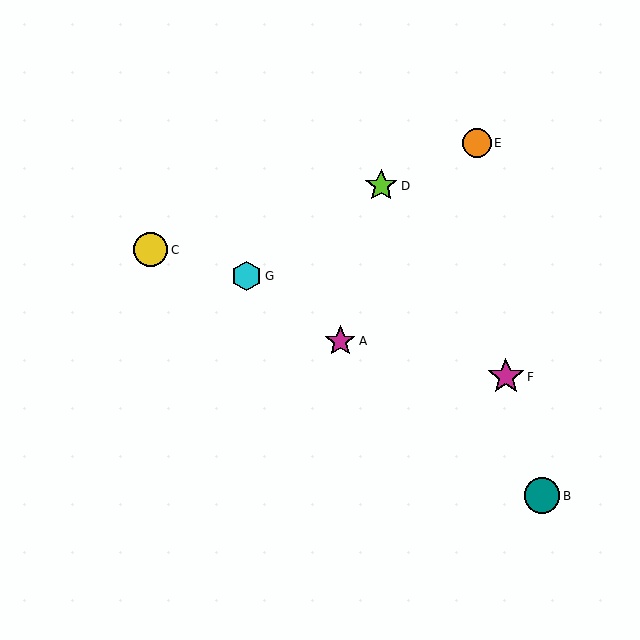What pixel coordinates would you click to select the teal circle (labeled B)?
Click at (542, 496) to select the teal circle B.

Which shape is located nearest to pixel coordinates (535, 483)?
The teal circle (labeled B) at (542, 496) is nearest to that location.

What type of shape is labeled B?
Shape B is a teal circle.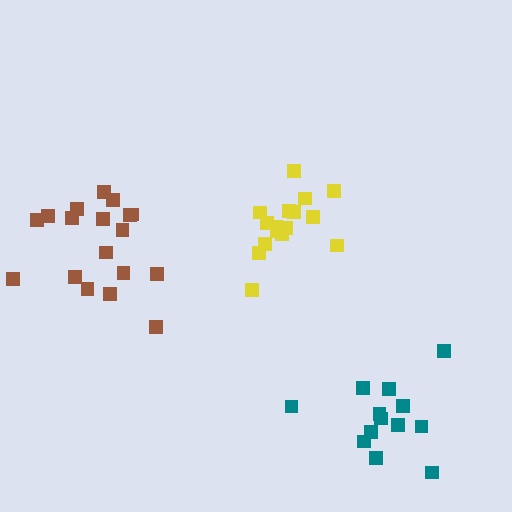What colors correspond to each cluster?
The clusters are colored: yellow, teal, brown.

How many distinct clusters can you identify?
There are 3 distinct clusters.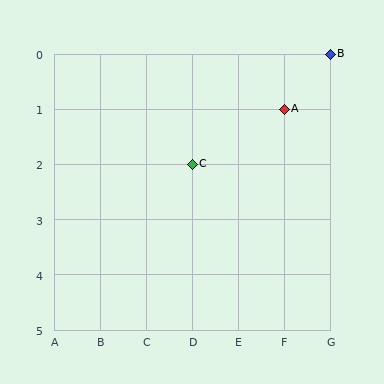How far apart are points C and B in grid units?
Points C and B are 3 columns and 2 rows apart (about 3.6 grid units diagonally).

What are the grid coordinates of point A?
Point A is at grid coordinates (F, 1).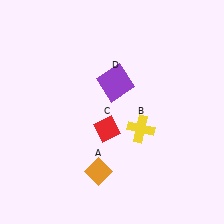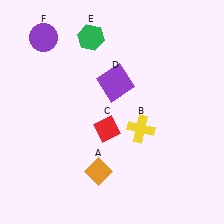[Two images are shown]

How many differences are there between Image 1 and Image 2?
There are 2 differences between the two images.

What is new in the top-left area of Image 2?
A purple circle (F) was added in the top-left area of Image 2.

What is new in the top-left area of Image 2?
A green hexagon (E) was added in the top-left area of Image 2.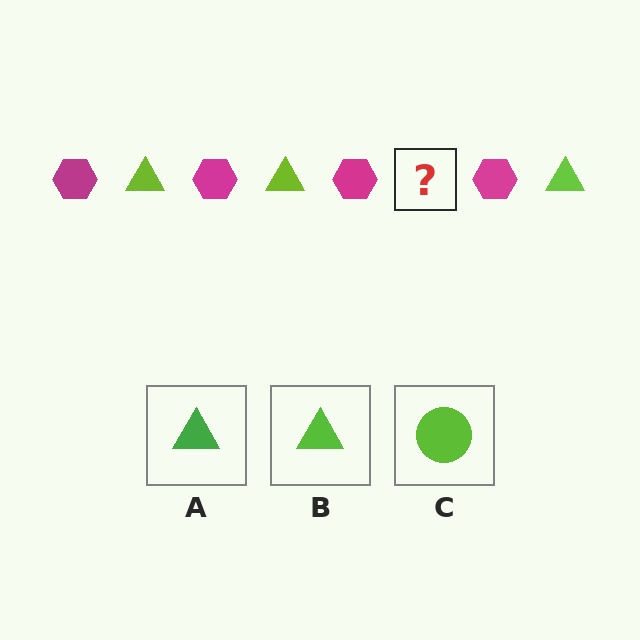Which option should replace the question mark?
Option B.